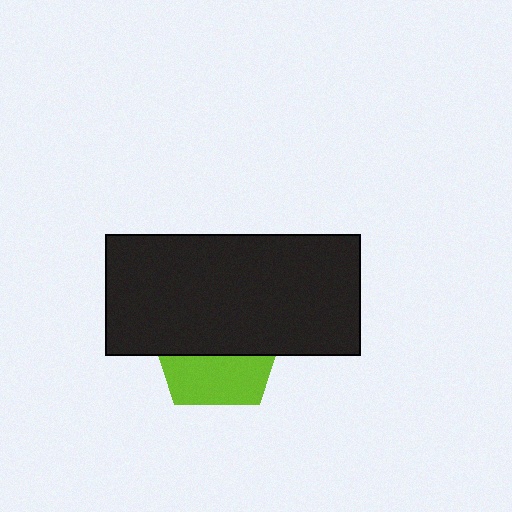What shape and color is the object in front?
The object in front is a black rectangle.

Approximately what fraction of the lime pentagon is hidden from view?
Roughly 59% of the lime pentagon is hidden behind the black rectangle.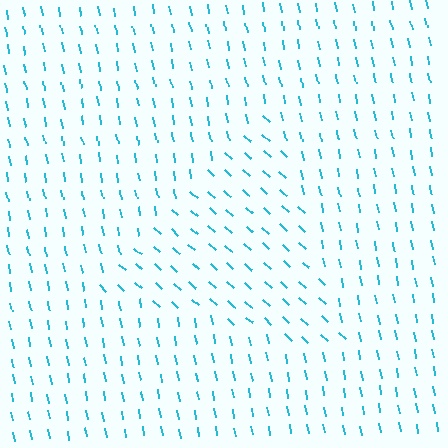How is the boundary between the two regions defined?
The boundary is defined purely by a change in line orientation (approximately 37 degrees difference). All lines are the same color and thickness.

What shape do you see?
I see a triangle.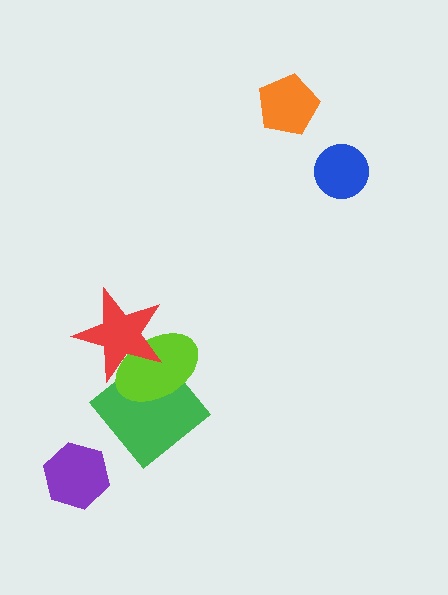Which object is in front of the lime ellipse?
The red star is in front of the lime ellipse.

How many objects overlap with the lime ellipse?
2 objects overlap with the lime ellipse.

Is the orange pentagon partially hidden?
No, no other shape covers it.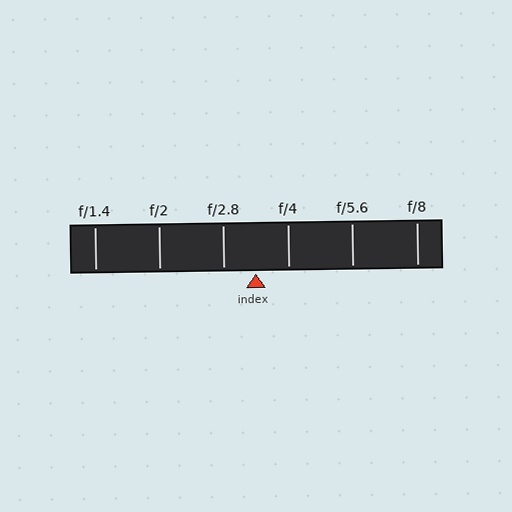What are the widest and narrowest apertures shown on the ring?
The widest aperture shown is f/1.4 and the narrowest is f/8.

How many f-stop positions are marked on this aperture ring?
There are 6 f-stop positions marked.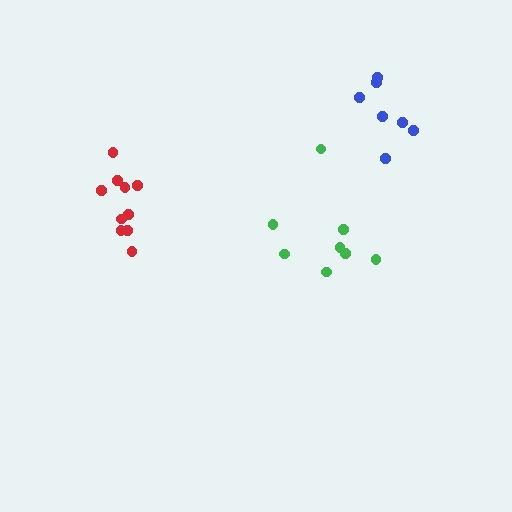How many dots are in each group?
Group 1: 7 dots, Group 2: 8 dots, Group 3: 10 dots (25 total).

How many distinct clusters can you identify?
There are 3 distinct clusters.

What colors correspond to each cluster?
The clusters are colored: blue, green, red.